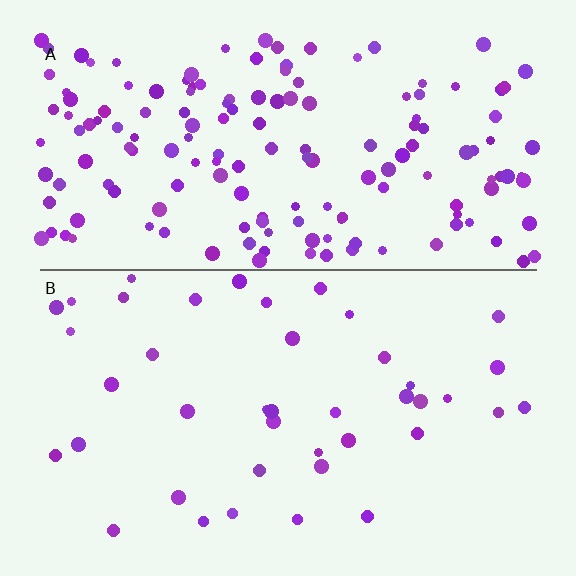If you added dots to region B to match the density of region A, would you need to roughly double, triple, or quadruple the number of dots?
Approximately quadruple.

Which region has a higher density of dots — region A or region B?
A (the top).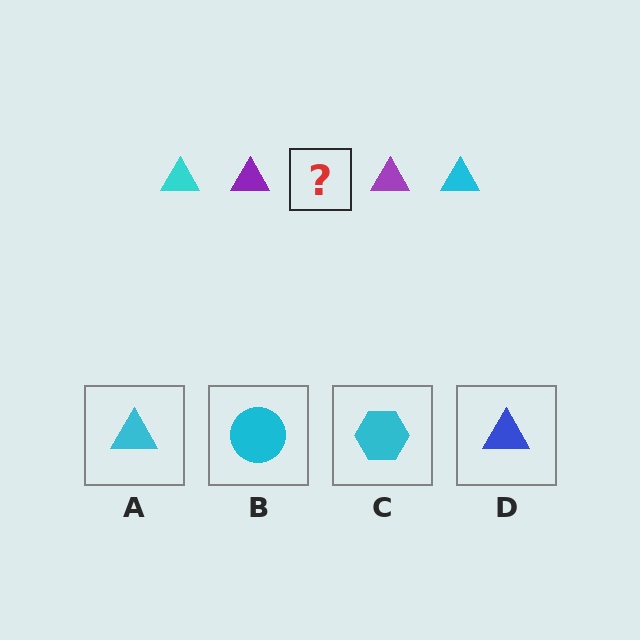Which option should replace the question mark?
Option A.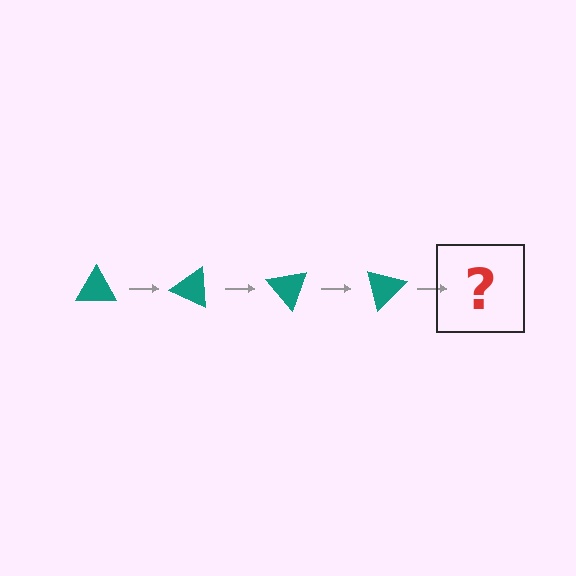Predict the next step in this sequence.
The next step is a teal triangle rotated 100 degrees.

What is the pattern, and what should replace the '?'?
The pattern is that the triangle rotates 25 degrees each step. The '?' should be a teal triangle rotated 100 degrees.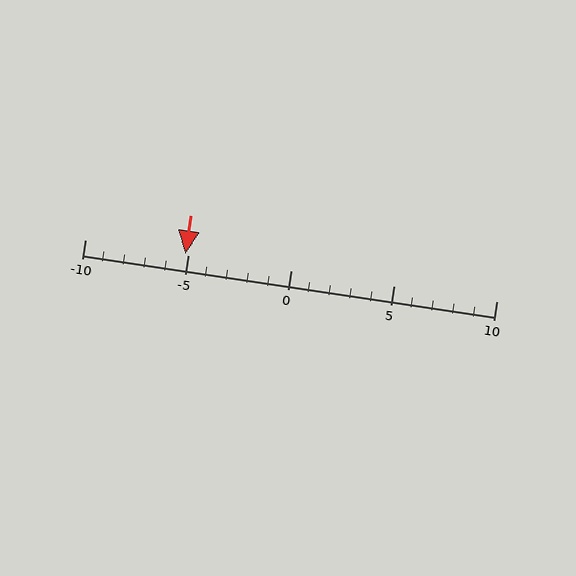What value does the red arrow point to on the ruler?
The red arrow points to approximately -5.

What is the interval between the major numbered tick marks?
The major tick marks are spaced 5 units apart.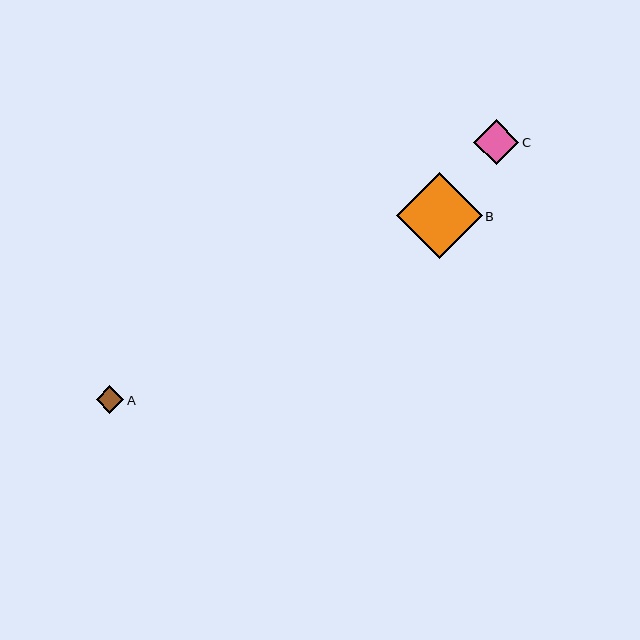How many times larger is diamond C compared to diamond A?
Diamond C is approximately 1.6 times the size of diamond A.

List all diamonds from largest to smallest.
From largest to smallest: B, C, A.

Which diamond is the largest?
Diamond B is the largest with a size of approximately 86 pixels.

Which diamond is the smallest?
Diamond A is the smallest with a size of approximately 28 pixels.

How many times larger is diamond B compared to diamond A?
Diamond B is approximately 3.1 times the size of diamond A.